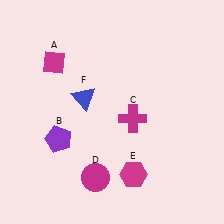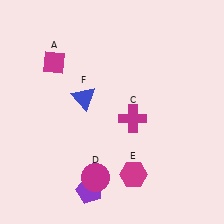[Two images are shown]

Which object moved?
The purple pentagon (B) moved down.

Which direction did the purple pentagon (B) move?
The purple pentagon (B) moved down.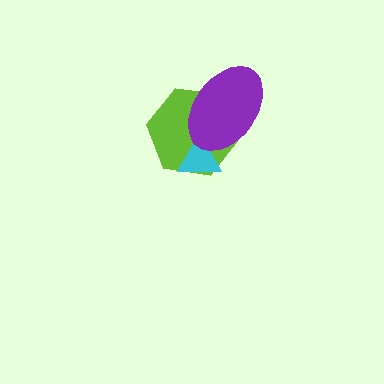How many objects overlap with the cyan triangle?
2 objects overlap with the cyan triangle.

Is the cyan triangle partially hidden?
Yes, it is partially covered by another shape.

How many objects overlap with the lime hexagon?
2 objects overlap with the lime hexagon.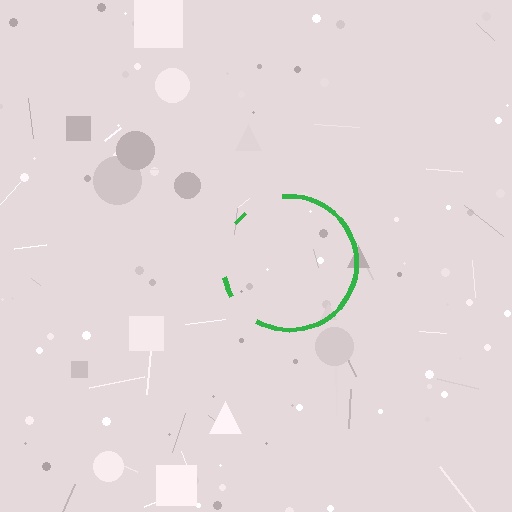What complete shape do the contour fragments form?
The contour fragments form a circle.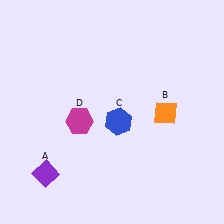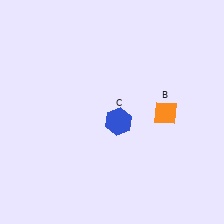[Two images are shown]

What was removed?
The purple diamond (A), the magenta hexagon (D) were removed in Image 2.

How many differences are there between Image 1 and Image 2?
There are 2 differences between the two images.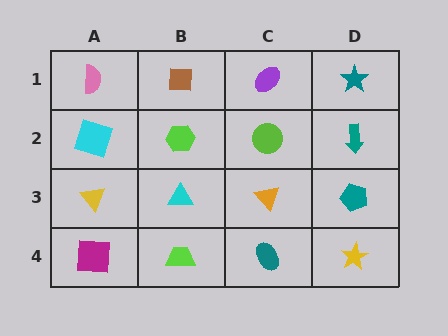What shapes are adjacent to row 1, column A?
A cyan square (row 2, column A), a brown square (row 1, column B).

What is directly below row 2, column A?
A yellow triangle.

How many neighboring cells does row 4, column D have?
2.